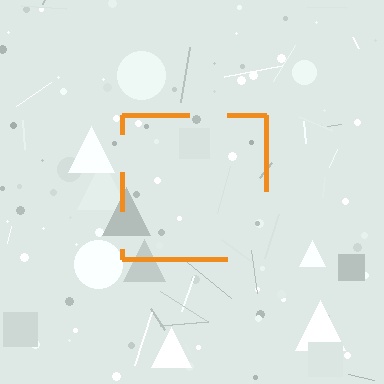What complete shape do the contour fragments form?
The contour fragments form a square.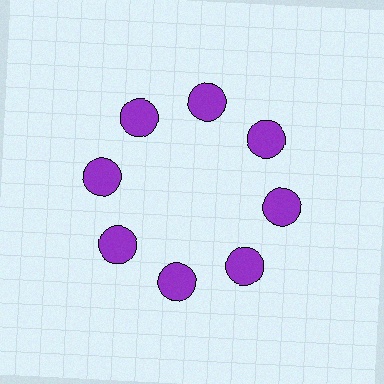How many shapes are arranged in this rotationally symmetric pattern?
There are 8 shapes, arranged in 8 groups of 1.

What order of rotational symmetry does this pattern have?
This pattern has 8-fold rotational symmetry.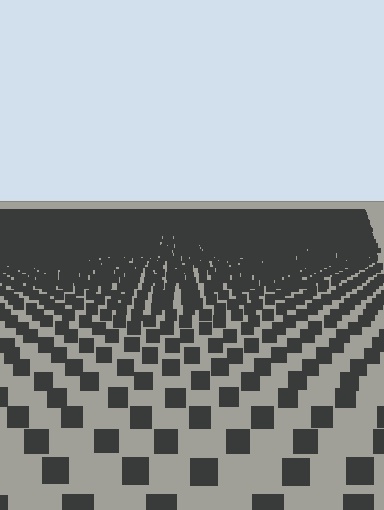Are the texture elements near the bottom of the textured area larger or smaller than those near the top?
Larger. Near the bottom, elements are closer to the viewer and appear at a bigger on-screen size.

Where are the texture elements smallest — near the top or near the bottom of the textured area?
Near the top.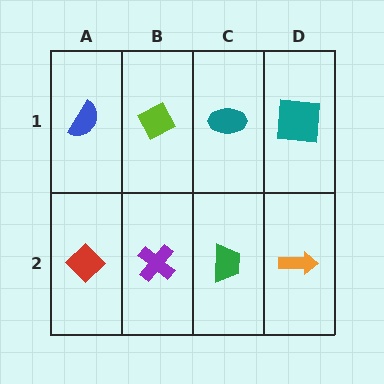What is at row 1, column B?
A lime diamond.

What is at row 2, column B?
A purple cross.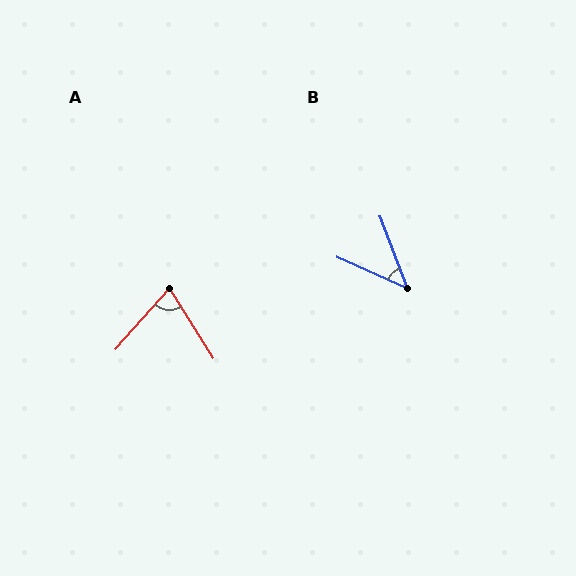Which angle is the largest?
A, at approximately 74 degrees.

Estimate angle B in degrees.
Approximately 45 degrees.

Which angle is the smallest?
B, at approximately 45 degrees.